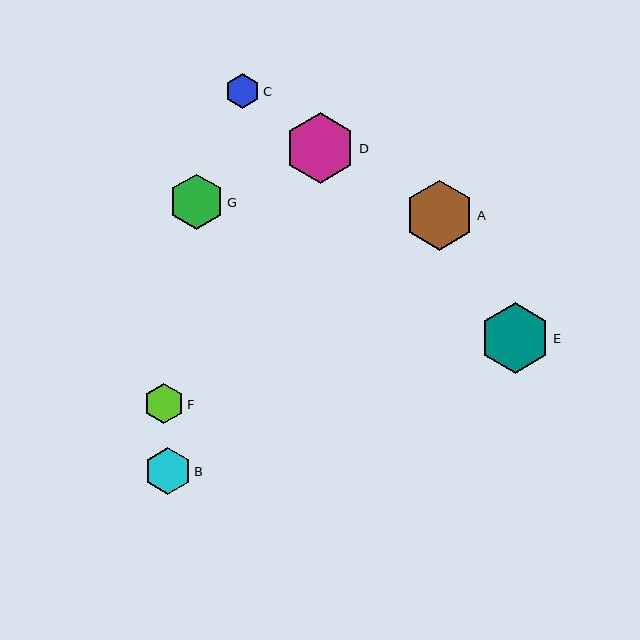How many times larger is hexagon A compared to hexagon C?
Hexagon A is approximately 2.0 times the size of hexagon C.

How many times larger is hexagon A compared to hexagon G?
Hexagon A is approximately 1.3 times the size of hexagon G.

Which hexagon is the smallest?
Hexagon C is the smallest with a size of approximately 35 pixels.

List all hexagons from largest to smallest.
From largest to smallest: D, E, A, G, B, F, C.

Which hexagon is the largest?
Hexagon D is the largest with a size of approximately 71 pixels.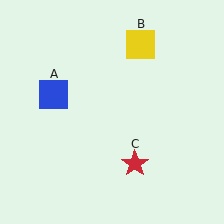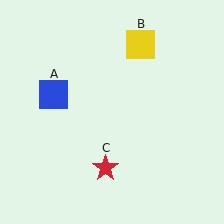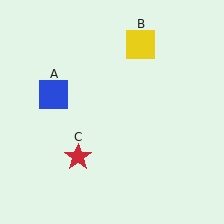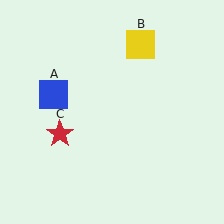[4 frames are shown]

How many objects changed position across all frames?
1 object changed position: red star (object C).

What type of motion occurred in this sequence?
The red star (object C) rotated clockwise around the center of the scene.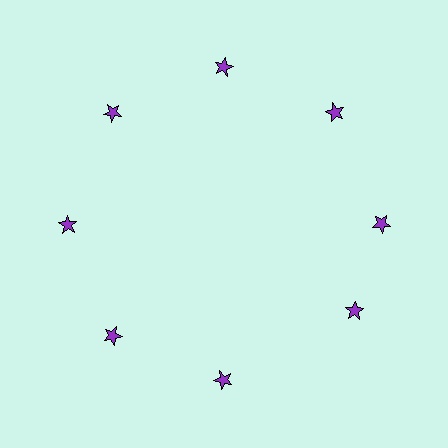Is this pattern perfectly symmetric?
No. The 8 purple stars are arranged in a ring, but one element near the 4 o'clock position is rotated out of alignment along the ring, breaking the 8-fold rotational symmetry.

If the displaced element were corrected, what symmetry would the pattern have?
It would have 8-fold rotational symmetry — the pattern would map onto itself every 45 degrees.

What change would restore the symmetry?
The symmetry would be restored by rotating it back into even spacing with its neighbors so that all 8 stars sit at equal angles and equal distance from the center.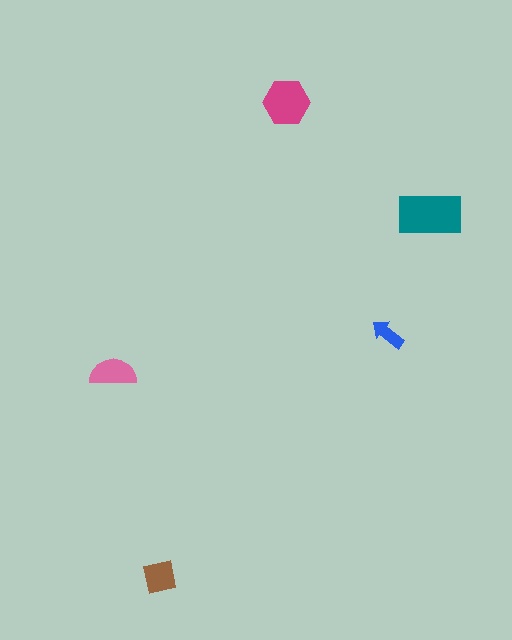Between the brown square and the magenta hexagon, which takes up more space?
The magenta hexagon.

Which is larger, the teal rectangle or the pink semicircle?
The teal rectangle.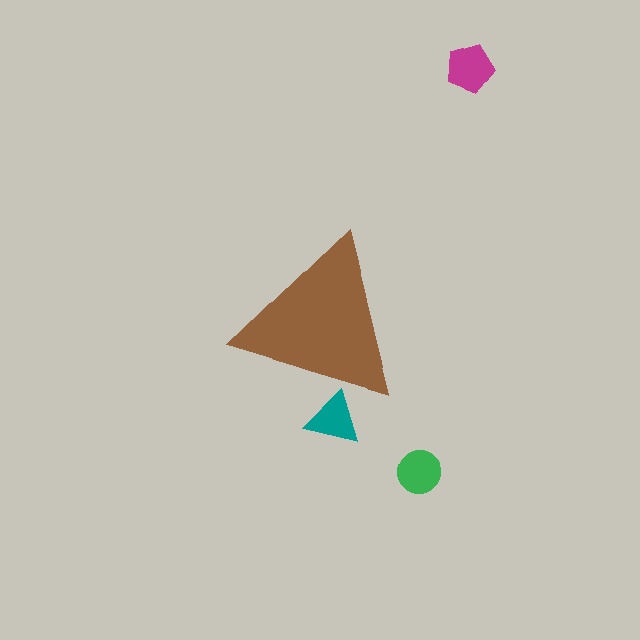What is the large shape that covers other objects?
A brown triangle.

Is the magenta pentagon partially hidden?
No, the magenta pentagon is fully visible.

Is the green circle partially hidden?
No, the green circle is fully visible.